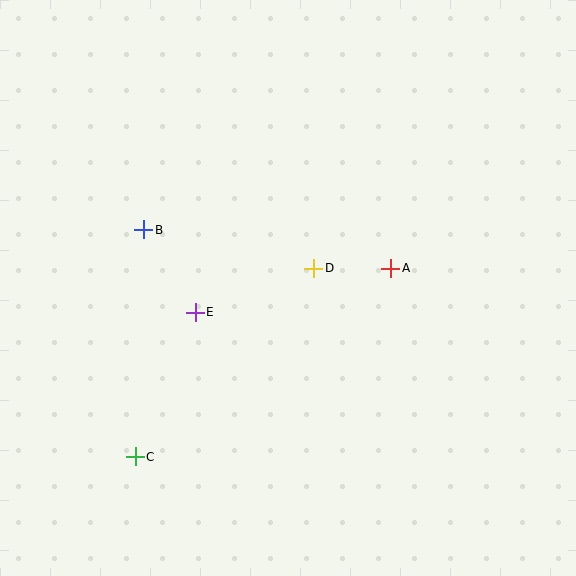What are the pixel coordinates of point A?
Point A is at (391, 268).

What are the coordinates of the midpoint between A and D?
The midpoint between A and D is at (352, 268).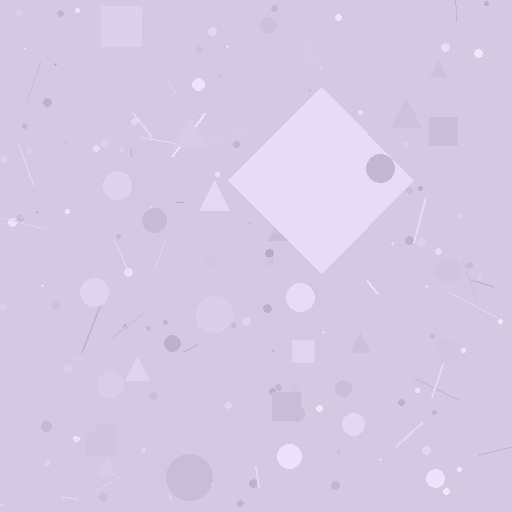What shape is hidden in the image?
A diamond is hidden in the image.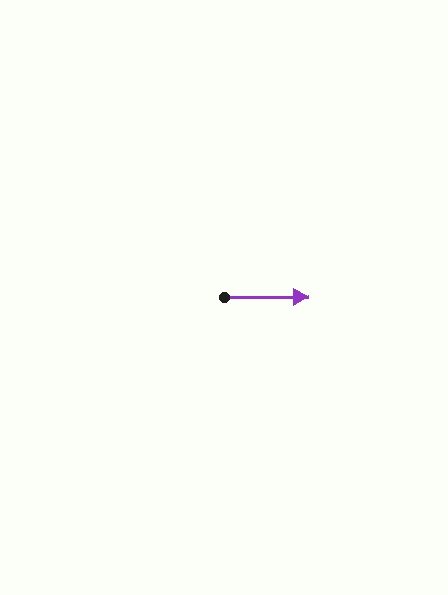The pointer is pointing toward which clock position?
Roughly 3 o'clock.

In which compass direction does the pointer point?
East.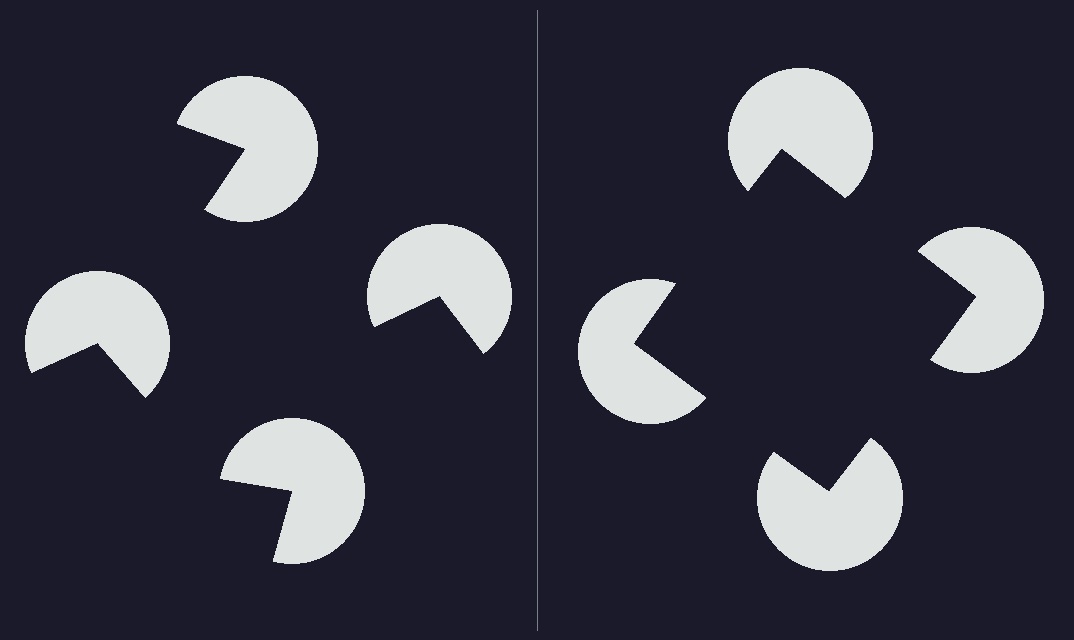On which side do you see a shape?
An illusory square appears on the right side. On the left side the wedge cuts are rotated, so no coherent shape forms.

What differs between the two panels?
The pac-man discs are positioned identically on both sides; only the wedge orientations differ. On the right they align to a square; on the left they are misaligned.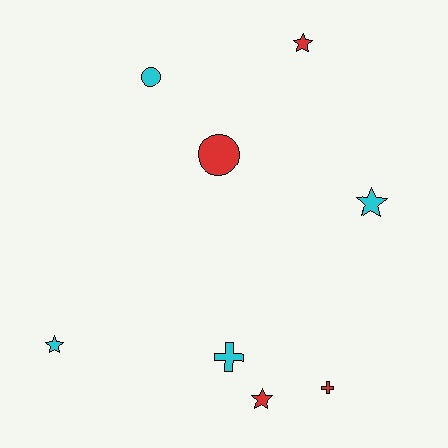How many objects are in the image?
There are 8 objects.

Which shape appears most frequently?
Star, with 4 objects.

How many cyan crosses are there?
There is 1 cyan cross.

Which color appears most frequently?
Cyan, with 4 objects.